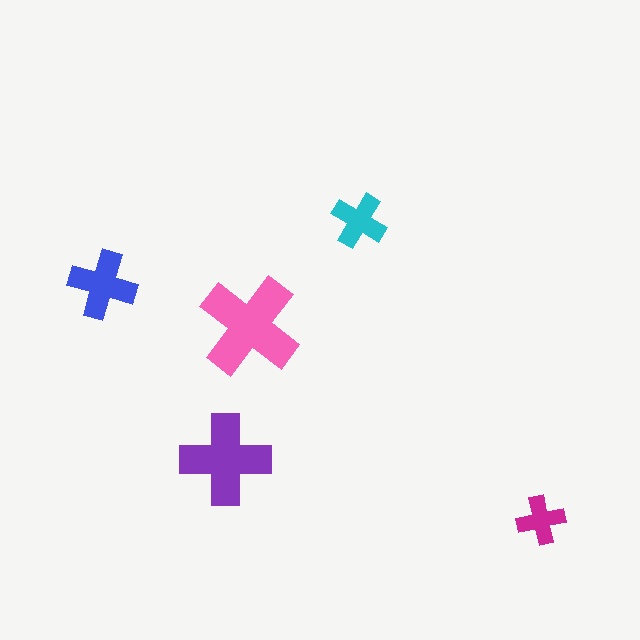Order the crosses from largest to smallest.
the pink one, the purple one, the blue one, the cyan one, the magenta one.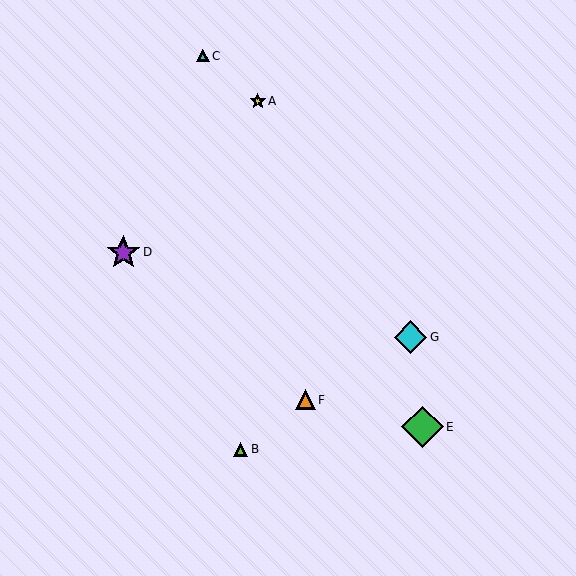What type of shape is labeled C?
Shape C is a cyan triangle.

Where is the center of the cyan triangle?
The center of the cyan triangle is at (203, 56).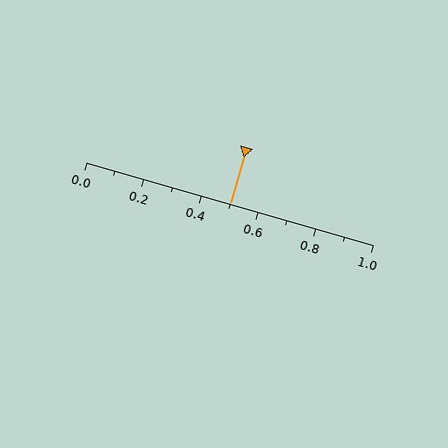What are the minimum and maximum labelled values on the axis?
The axis runs from 0.0 to 1.0.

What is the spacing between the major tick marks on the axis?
The major ticks are spaced 0.2 apart.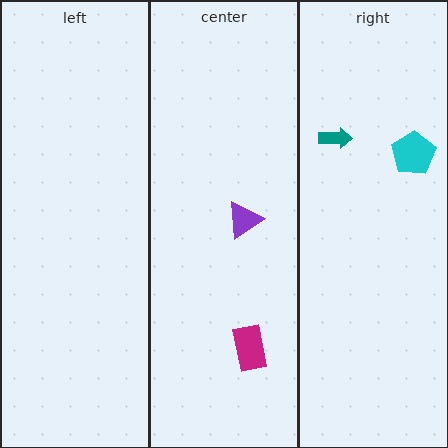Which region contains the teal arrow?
The right region.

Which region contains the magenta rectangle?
The center region.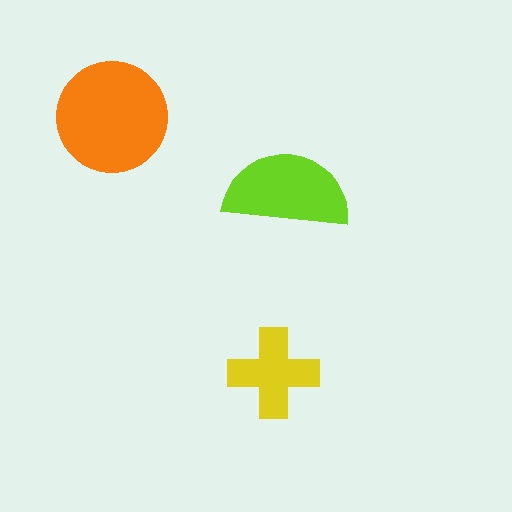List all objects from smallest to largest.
The yellow cross, the lime semicircle, the orange circle.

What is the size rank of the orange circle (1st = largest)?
1st.